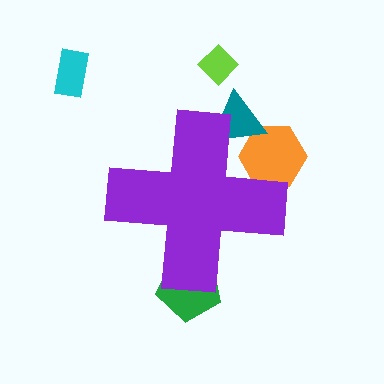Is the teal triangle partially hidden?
Yes, the teal triangle is partially hidden behind the purple cross.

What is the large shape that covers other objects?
A purple cross.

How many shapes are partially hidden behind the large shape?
3 shapes are partially hidden.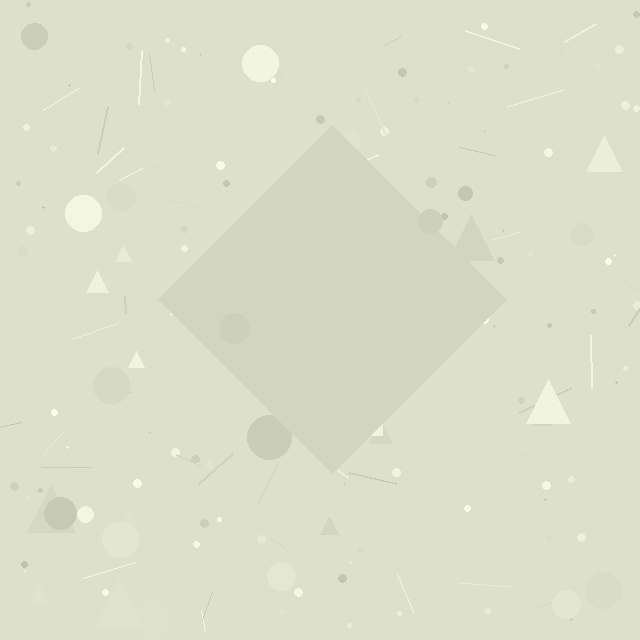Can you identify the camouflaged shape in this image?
The camouflaged shape is a diamond.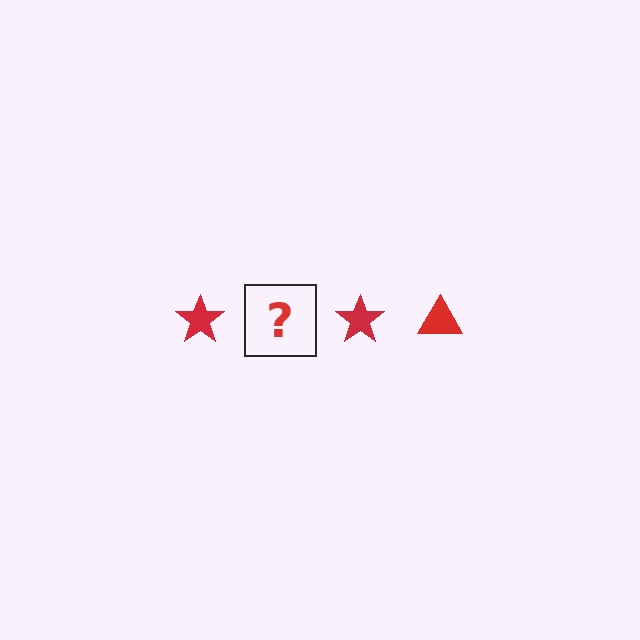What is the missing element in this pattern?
The missing element is a red triangle.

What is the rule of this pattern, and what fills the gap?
The rule is that the pattern cycles through star, triangle shapes in red. The gap should be filled with a red triangle.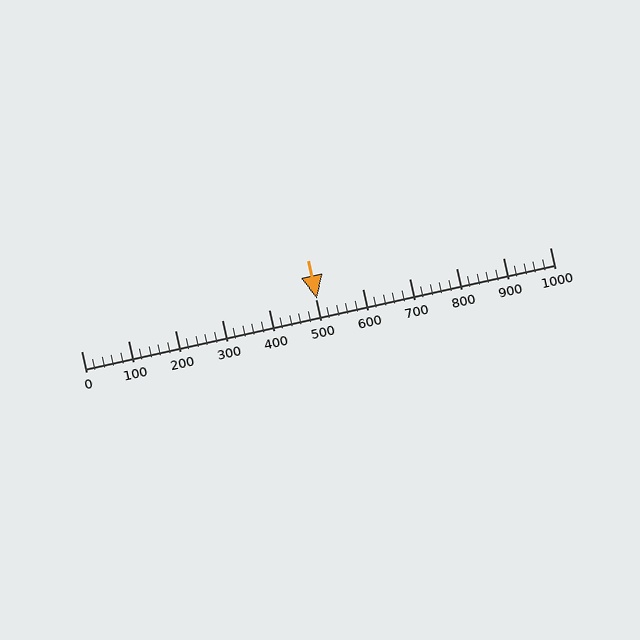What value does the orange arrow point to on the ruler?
The orange arrow points to approximately 504.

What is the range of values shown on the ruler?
The ruler shows values from 0 to 1000.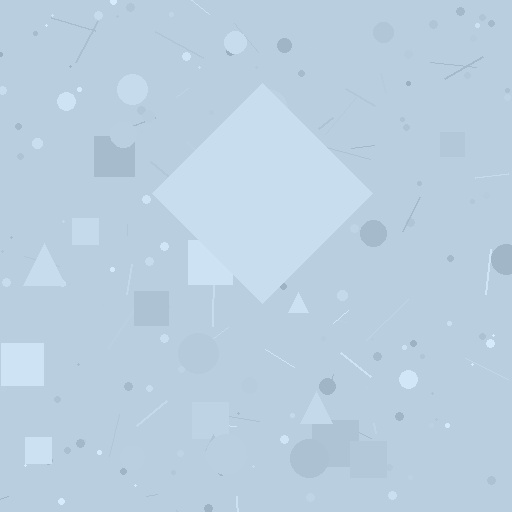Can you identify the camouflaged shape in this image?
The camouflaged shape is a diamond.